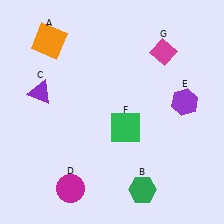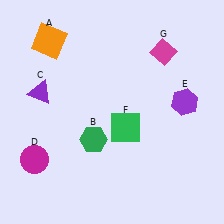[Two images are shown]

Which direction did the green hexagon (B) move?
The green hexagon (B) moved up.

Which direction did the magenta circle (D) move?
The magenta circle (D) moved left.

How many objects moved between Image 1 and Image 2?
2 objects moved between the two images.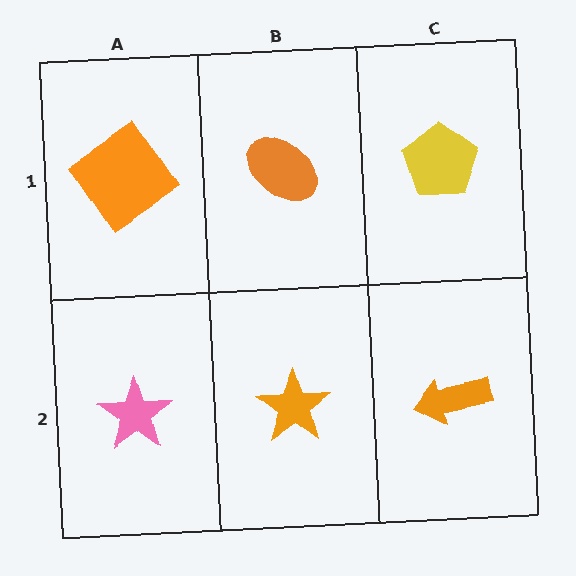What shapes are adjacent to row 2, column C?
A yellow pentagon (row 1, column C), an orange star (row 2, column B).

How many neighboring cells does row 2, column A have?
2.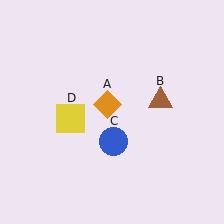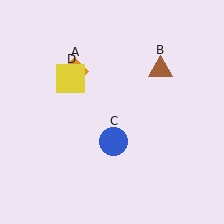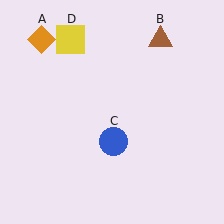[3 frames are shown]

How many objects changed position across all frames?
3 objects changed position: orange diamond (object A), brown triangle (object B), yellow square (object D).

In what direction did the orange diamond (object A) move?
The orange diamond (object A) moved up and to the left.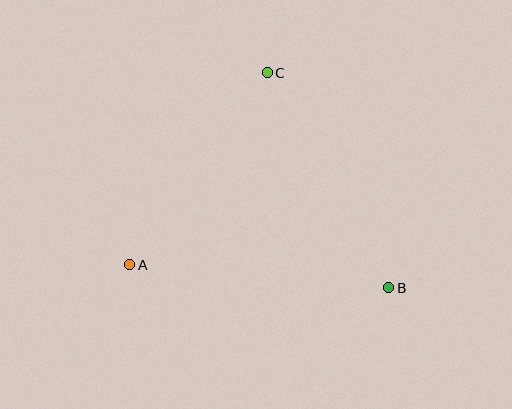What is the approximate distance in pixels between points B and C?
The distance between B and C is approximately 247 pixels.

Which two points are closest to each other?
Points A and C are closest to each other.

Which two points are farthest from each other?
Points A and B are farthest from each other.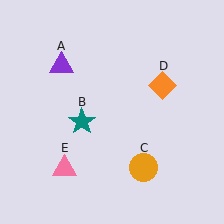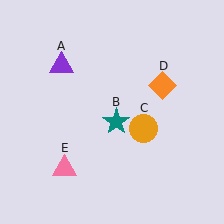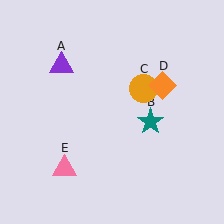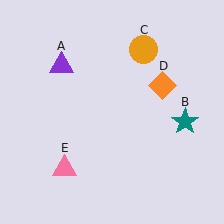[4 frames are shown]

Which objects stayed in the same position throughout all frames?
Purple triangle (object A) and orange diamond (object D) and pink triangle (object E) remained stationary.